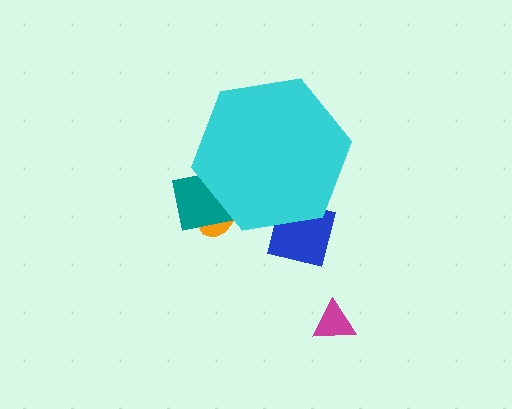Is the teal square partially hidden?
Yes, the teal square is partially hidden behind the cyan hexagon.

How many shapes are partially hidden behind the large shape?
3 shapes are partially hidden.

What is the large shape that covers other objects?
A cyan hexagon.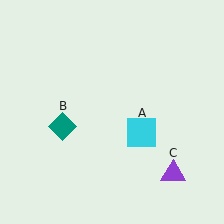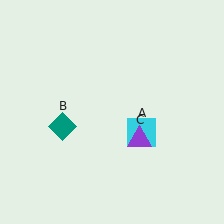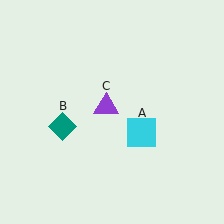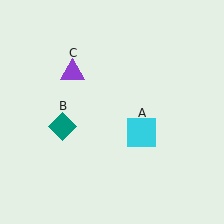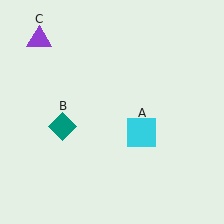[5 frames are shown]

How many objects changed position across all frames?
1 object changed position: purple triangle (object C).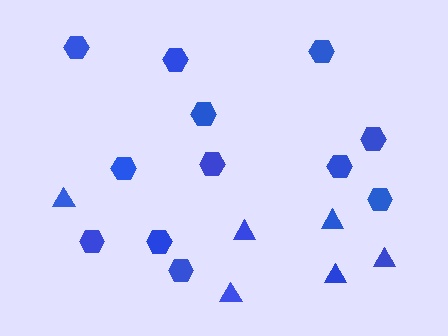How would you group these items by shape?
There are 2 groups: one group of hexagons (12) and one group of triangles (6).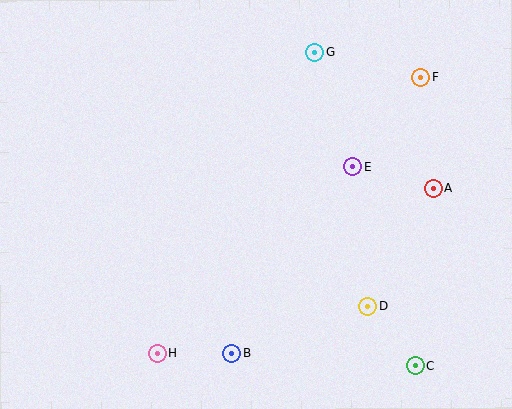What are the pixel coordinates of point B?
Point B is at (232, 354).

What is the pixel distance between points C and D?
The distance between C and D is 76 pixels.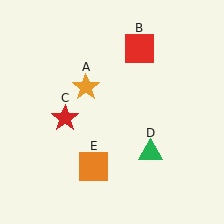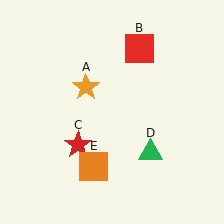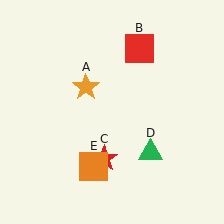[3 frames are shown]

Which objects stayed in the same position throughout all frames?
Orange star (object A) and red square (object B) and green triangle (object D) and orange square (object E) remained stationary.